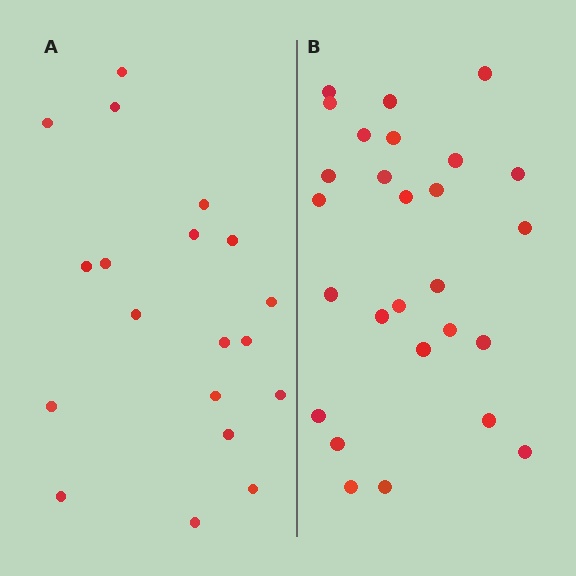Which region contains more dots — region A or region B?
Region B (the right region) has more dots.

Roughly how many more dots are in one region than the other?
Region B has roughly 8 or so more dots than region A.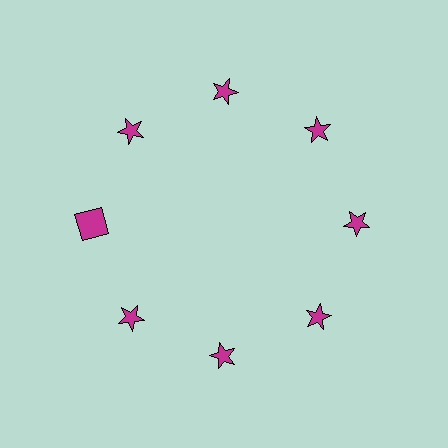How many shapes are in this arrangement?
There are 8 shapes arranged in a ring pattern.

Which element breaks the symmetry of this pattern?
The magenta square at roughly the 9 o'clock position breaks the symmetry. All other shapes are magenta stars.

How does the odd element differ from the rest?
It has a different shape: square instead of star.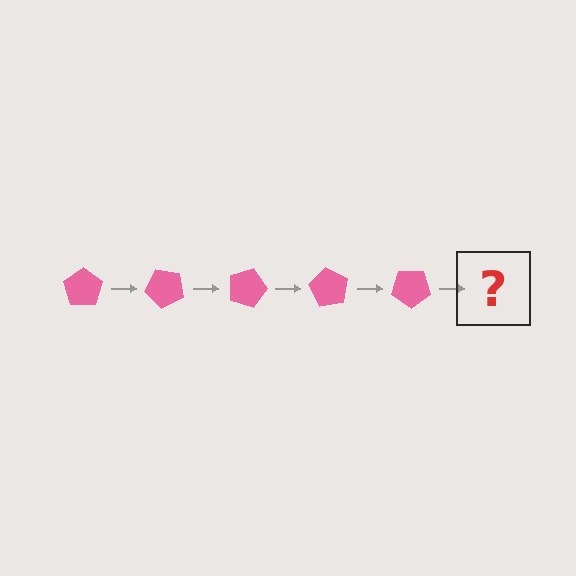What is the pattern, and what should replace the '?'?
The pattern is that the pentagon rotates 45 degrees each step. The '?' should be a pink pentagon rotated 225 degrees.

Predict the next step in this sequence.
The next step is a pink pentagon rotated 225 degrees.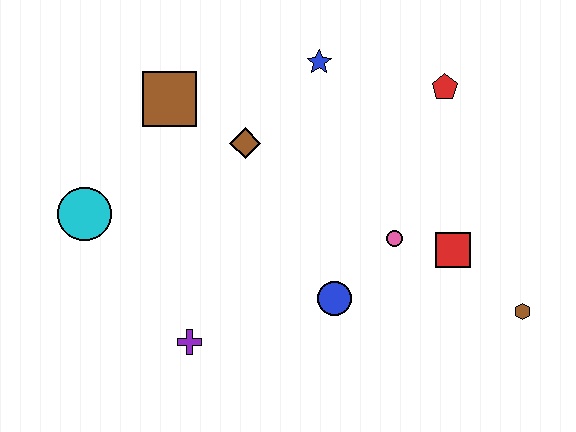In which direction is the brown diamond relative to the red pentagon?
The brown diamond is to the left of the red pentagon.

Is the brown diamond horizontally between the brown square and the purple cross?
No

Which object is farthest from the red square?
The cyan circle is farthest from the red square.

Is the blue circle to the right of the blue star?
Yes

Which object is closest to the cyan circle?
The brown square is closest to the cyan circle.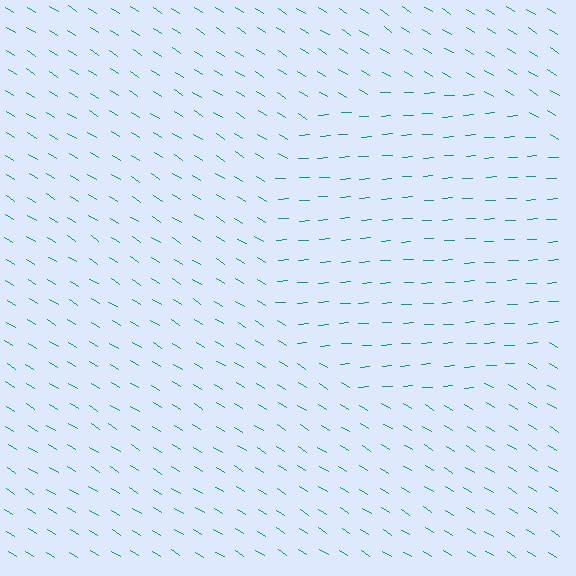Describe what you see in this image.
The image is filled with small teal line segments. A circle region in the image has lines oriented differently from the surrounding lines, creating a visible texture boundary.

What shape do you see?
I see a circle.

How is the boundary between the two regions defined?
The boundary is defined purely by a change in line orientation (approximately 35 degrees difference). All lines are the same color and thickness.